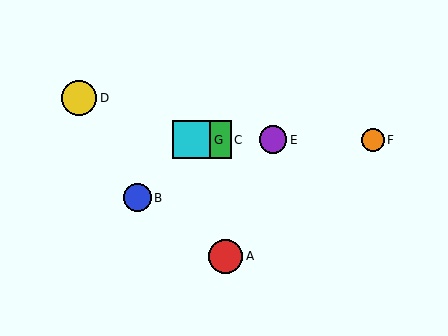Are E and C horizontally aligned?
Yes, both are at y≈140.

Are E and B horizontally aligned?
No, E is at y≈140 and B is at y≈198.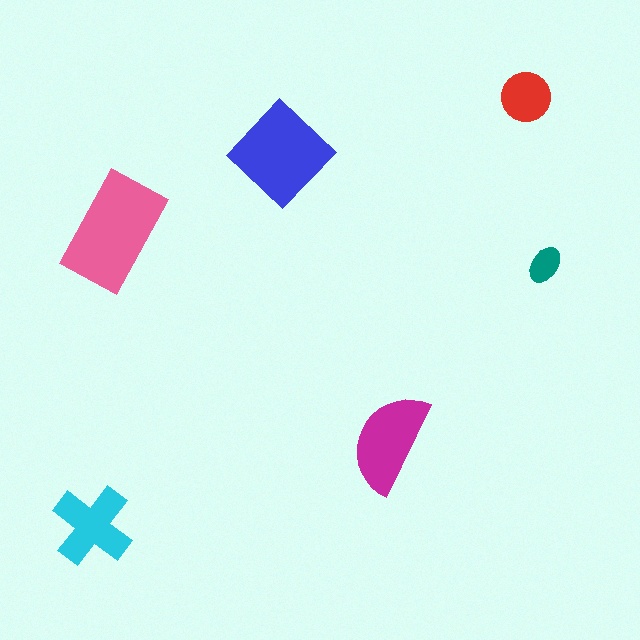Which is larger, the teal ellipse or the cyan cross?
The cyan cross.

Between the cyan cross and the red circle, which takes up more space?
The cyan cross.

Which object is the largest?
The pink rectangle.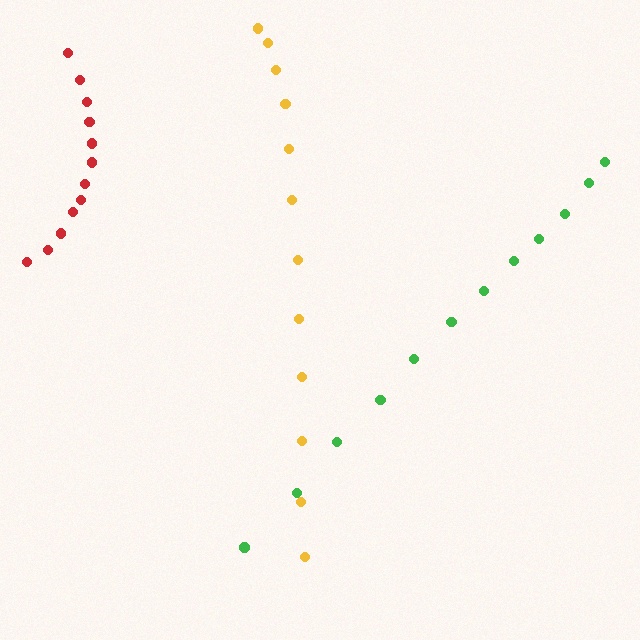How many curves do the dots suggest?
There are 3 distinct paths.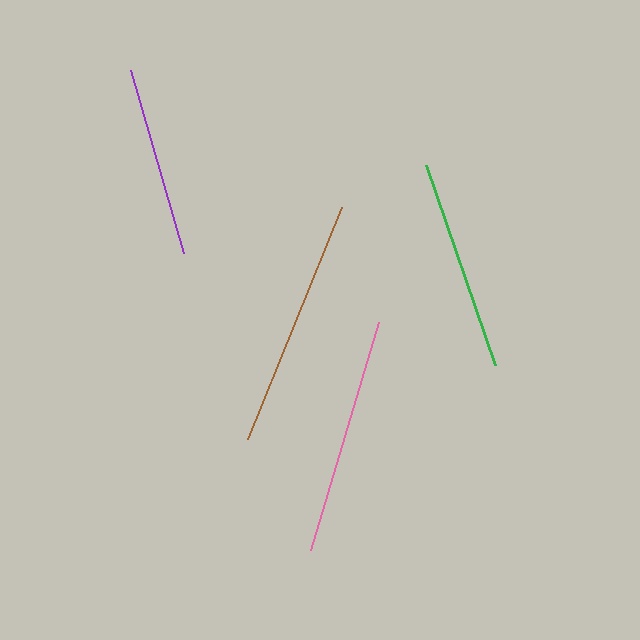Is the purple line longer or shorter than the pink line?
The pink line is longer than the purple line.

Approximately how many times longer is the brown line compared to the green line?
The brown line is approximately 1.2 times the length of the green line.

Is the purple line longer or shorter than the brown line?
The brown line is longer than the purple line.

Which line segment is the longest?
The brown line is the longest at approximately 250 pixels.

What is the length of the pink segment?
The pink segment is approximately 238 pixels long.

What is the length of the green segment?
The green segment is approximately 211 pixels long.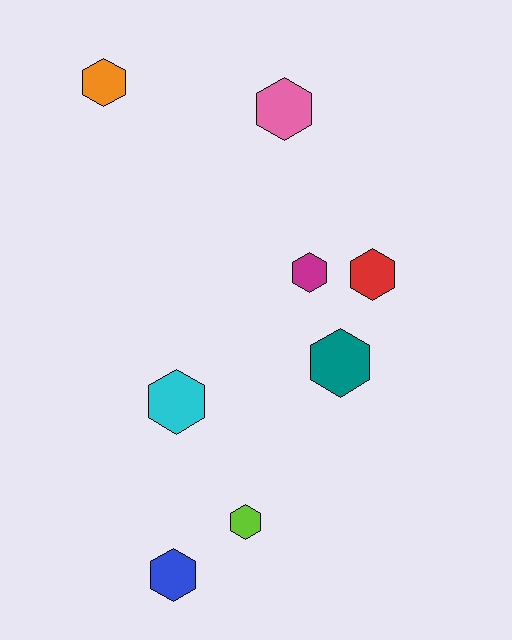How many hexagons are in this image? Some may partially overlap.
There are 8 hexagons.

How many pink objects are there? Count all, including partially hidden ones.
There is 1 pink object.